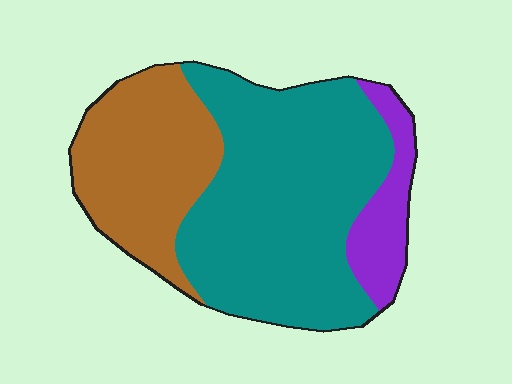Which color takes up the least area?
Purple, at roughly 10%.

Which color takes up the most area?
Teal, at roughly 60%.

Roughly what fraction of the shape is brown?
Brown takes up between a quarter and a half of the shape.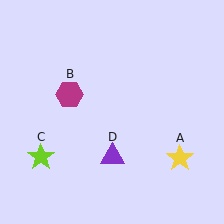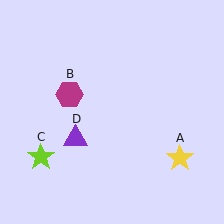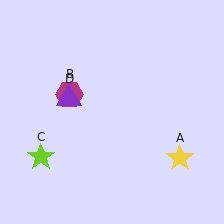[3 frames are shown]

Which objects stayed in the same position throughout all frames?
Yellow star (object A) and magenta hexagon (object B) and lime star (object C) remained stationary.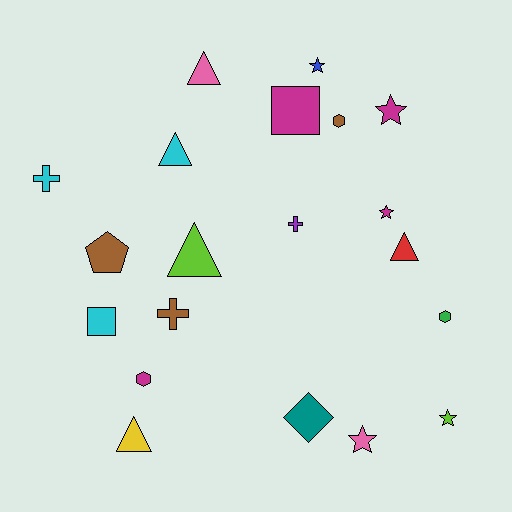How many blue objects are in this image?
There is 1 blue object.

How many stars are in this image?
There are 5 stars.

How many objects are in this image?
There are 20 objects.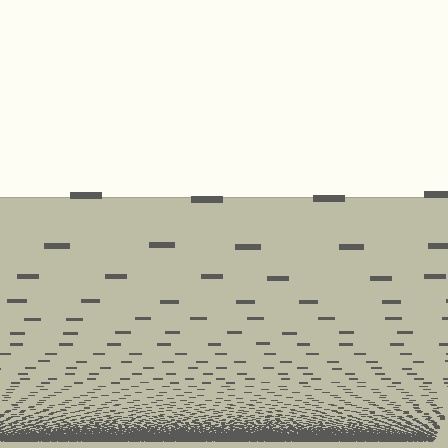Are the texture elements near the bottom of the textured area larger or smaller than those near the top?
Smaller. The gradient is inverted — elements near the bottom are smaller and denser.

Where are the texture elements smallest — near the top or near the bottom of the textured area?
Near the bottom.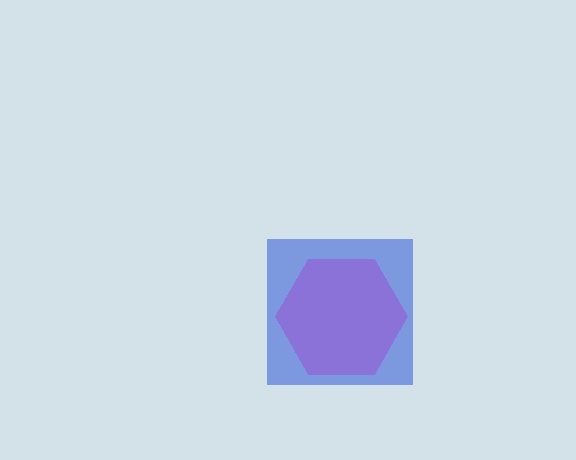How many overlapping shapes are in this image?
There are 2 overlapping shapes in the image.